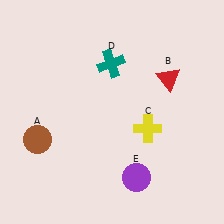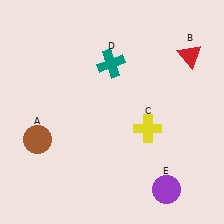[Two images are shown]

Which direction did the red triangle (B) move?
The red triangle (B) moved up.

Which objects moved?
The objects that moved are: the red triangle (B), the purple circle (E).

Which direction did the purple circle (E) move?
The purple circle (E) moved right.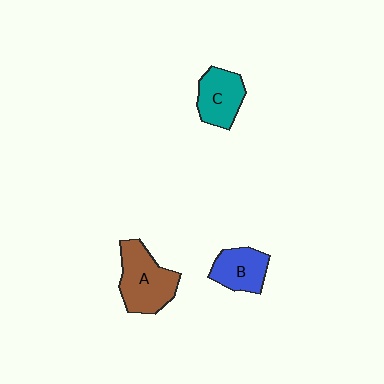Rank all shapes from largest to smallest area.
From largest to smallest: A (brown), C (teal), B (blue).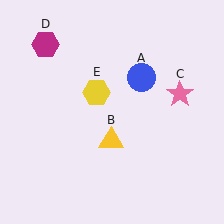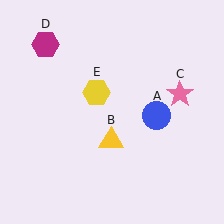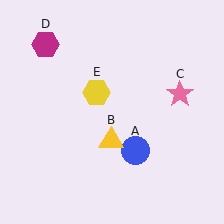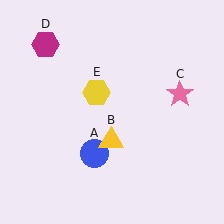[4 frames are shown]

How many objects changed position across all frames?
1 object changed position: blue circle (object A).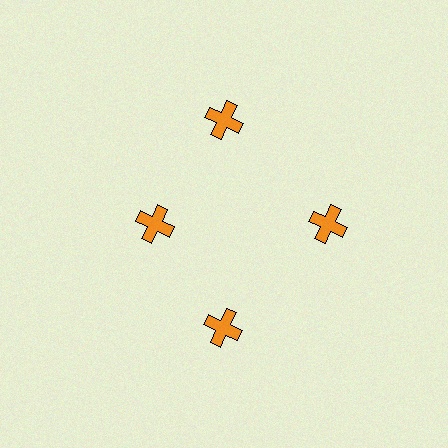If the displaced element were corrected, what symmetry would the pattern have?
It would have 4-fold rotational symmetry — the pattern would map onto itself every 90 degrees.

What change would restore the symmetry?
The symmetry would be restored by moving it outward, back onto the ring so that all 4 crosses sit at equal angles and equal distance from the center.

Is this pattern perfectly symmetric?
No. The 4 orange crosses are arranged in a ring, but one element near the 9 o'clock position is pulled inward toward the center, breaking the 4-fold rotational symmetry.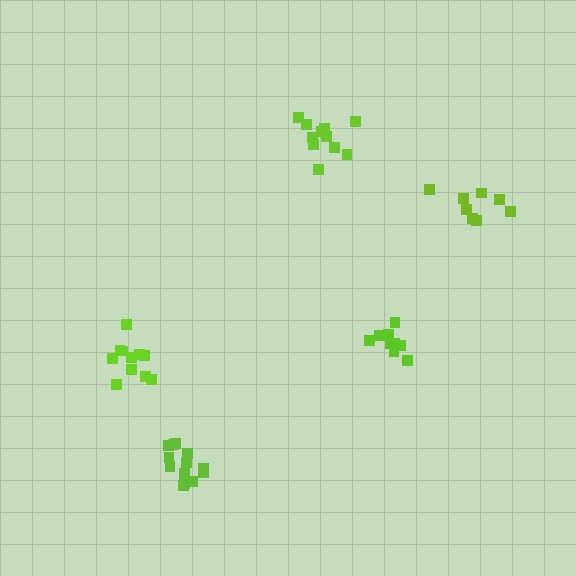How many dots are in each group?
Group 1: 11 dots, Group 2: 13 dots, Group 3: 11 dots, Group 4: 9 dots, Group 5: 8 dots (52 total).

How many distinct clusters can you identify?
There are 5 distinct clusters.